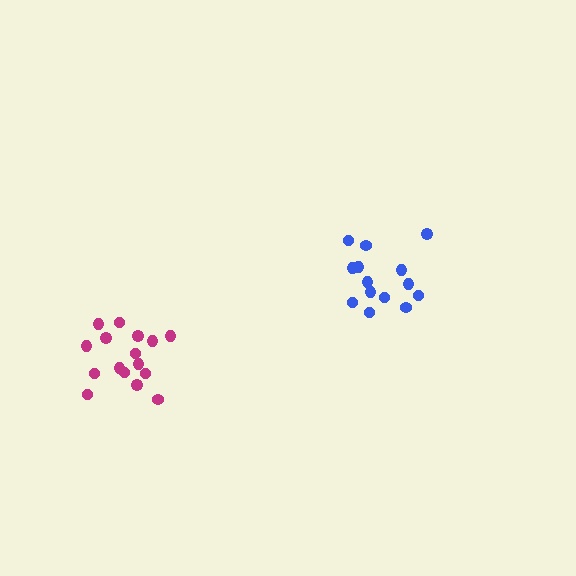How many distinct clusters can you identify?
There are 2 distinct clusters.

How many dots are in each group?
Group 1: 16 dots, Group 2: 14 dots (30 total).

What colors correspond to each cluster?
The clusters are colored: magenta, blue.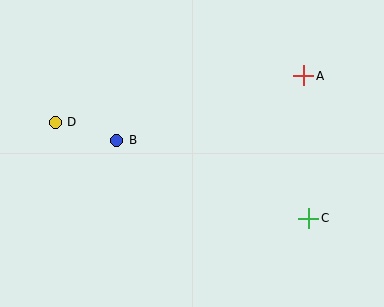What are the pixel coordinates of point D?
Point D is at (55, 122).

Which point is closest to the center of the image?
Point B at (117, 140) is closest to the center.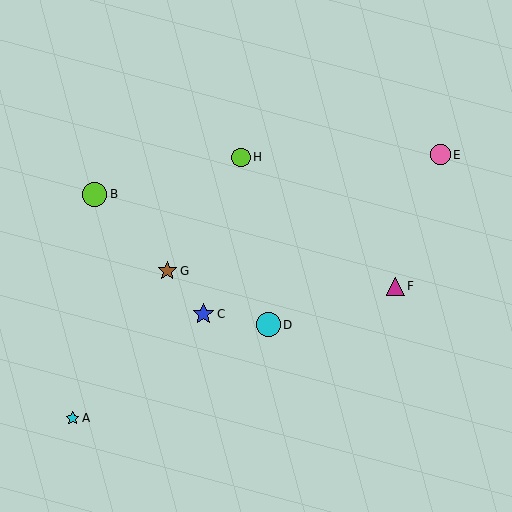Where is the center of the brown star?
The center of the brown star is at (167, 271).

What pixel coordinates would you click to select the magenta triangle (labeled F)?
Click at (395, 286) to select the magenta triangle F.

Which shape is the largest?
The lime circle (labeled B) is the largest.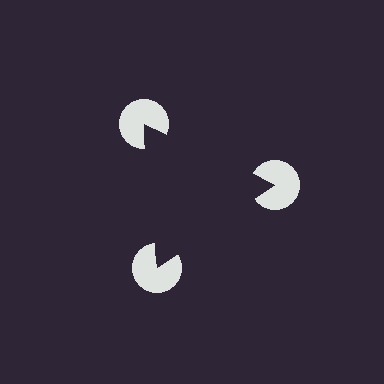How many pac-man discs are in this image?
There are 3 — one at each vertex of the illusory triangle.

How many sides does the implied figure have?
3 sides.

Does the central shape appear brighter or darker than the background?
It typically appears slightly darker than the background, even though no actual brightness change is drawn.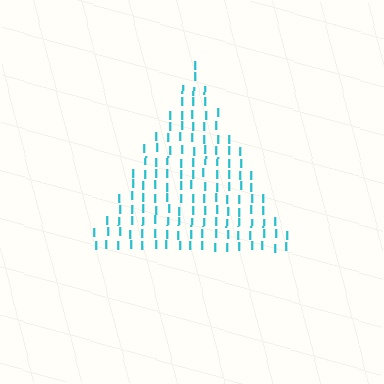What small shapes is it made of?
It is made of small letter I's.